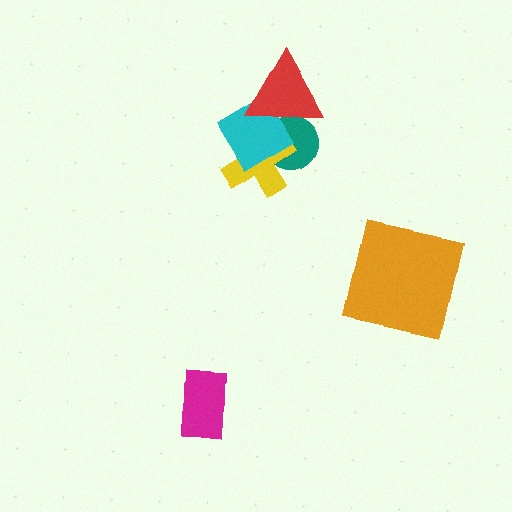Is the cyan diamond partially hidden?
Yes, it is partially covered by another shape.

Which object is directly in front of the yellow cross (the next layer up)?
The cyan diamond is directly in front of the yellow cross.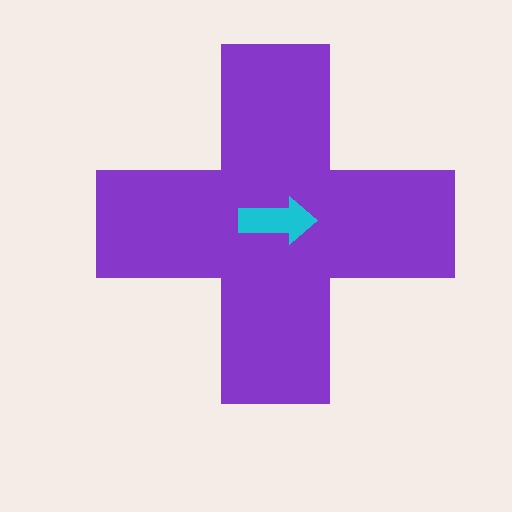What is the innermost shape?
The cyan arrow.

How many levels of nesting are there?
2.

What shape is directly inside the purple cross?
The cyan arrow.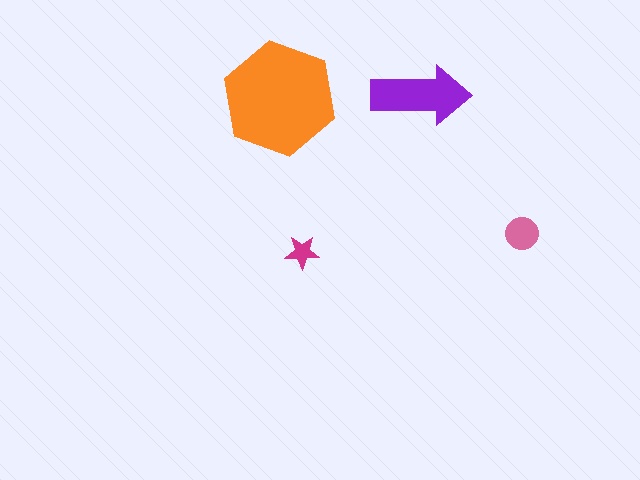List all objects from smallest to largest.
The magenta star, the pink circle, the purple arrow, the orange hexagon.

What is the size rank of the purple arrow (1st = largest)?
2nd.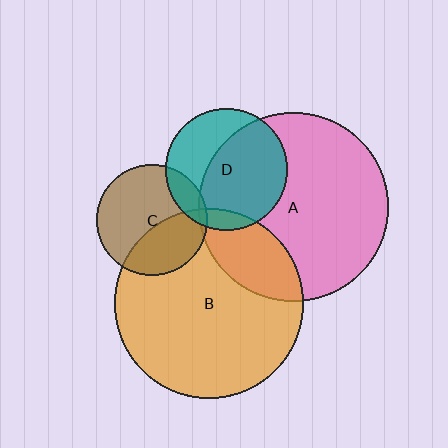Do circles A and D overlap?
Yes.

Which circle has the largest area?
Circle A (pink).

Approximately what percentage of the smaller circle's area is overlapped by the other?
Approximately 60%.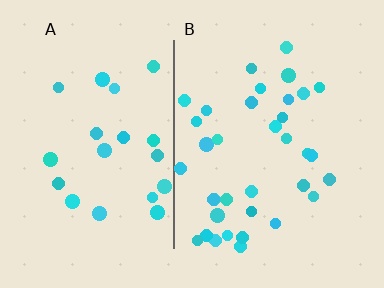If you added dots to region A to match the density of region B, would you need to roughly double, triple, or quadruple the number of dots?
Approximately double.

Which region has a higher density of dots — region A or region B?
B (the right).